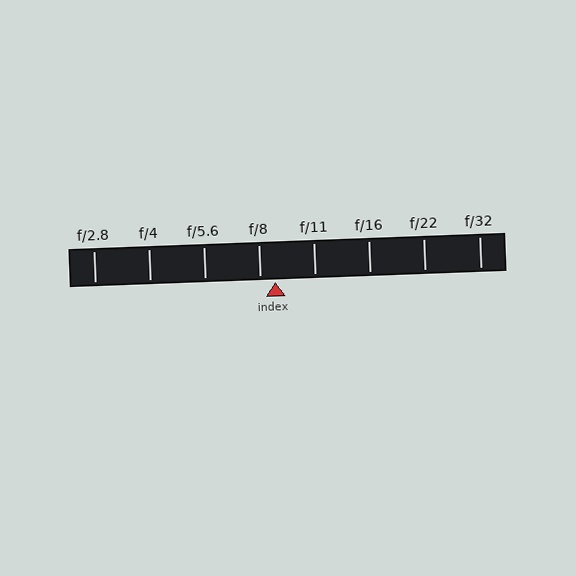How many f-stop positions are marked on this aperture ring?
There are 8 f-stop positions marked.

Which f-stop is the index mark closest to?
The index mark is closest to f/8.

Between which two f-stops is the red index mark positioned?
The index mark is between f/8 and f/11.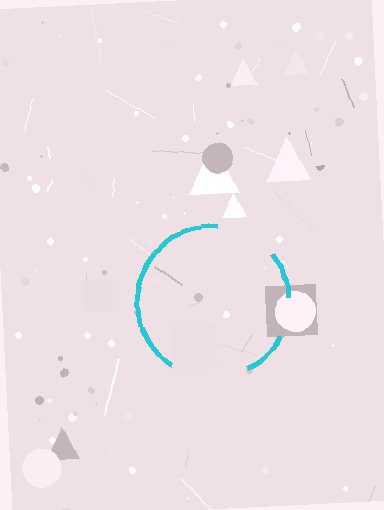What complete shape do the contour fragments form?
The contour fragments form a circle.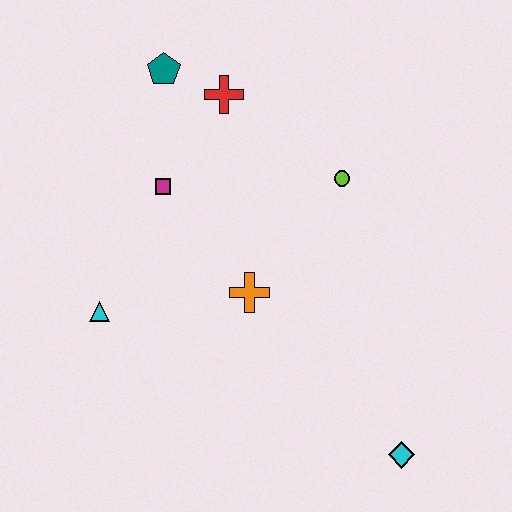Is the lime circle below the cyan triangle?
No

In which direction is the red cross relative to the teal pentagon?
The red cross is to the right of the teal pentagon.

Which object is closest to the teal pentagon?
The red cross is closest to the teal pentagon.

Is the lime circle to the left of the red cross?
No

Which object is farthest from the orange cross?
The teal pentagon is farthest from the orange cross.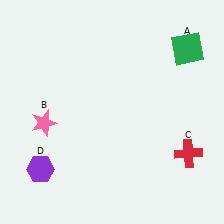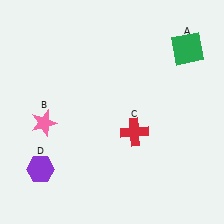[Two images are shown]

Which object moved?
The red cross (C) moved left.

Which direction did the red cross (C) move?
The red cross (C) moved left.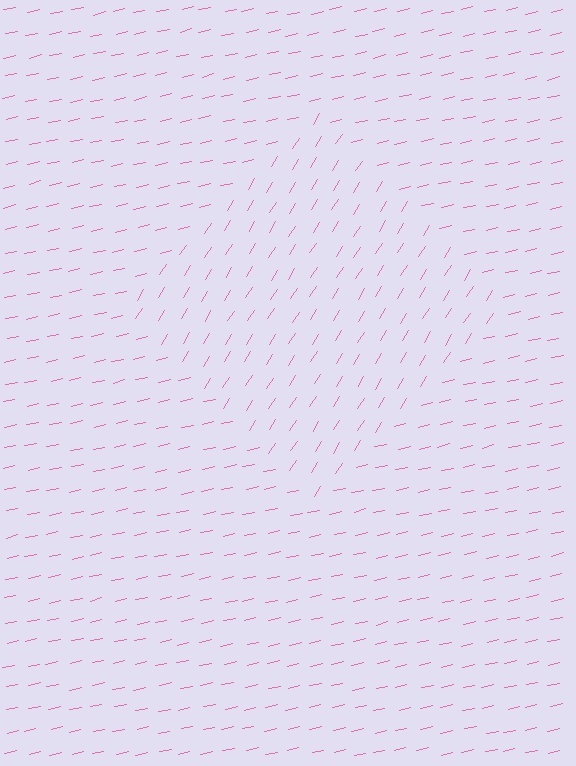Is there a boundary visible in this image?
Yes, there is a texture boundary formed by a change in line orientation.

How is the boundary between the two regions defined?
The boundary is defined purely by a change in line orientation (approximately 45 degrees difference). All lines are the same color and thickness.